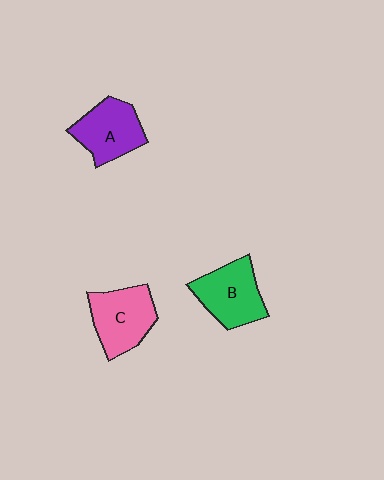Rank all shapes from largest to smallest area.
From largest to smallest: C (pink), B (green), A (purple).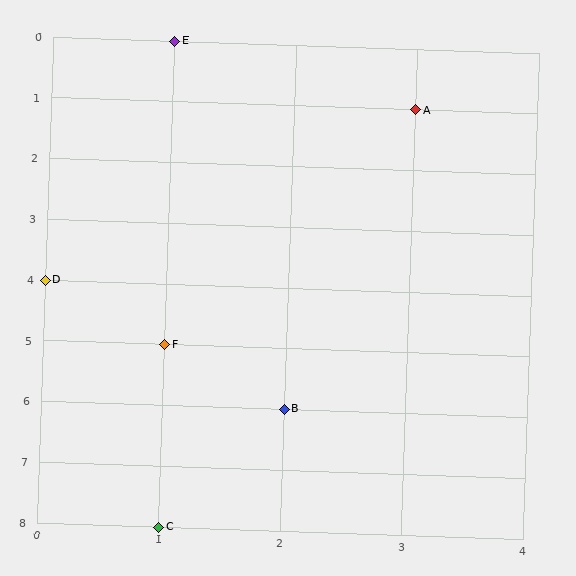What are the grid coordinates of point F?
Point F is at grid coordinates (1, 5).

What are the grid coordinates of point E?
Point E is at grid coordinates (1, 0).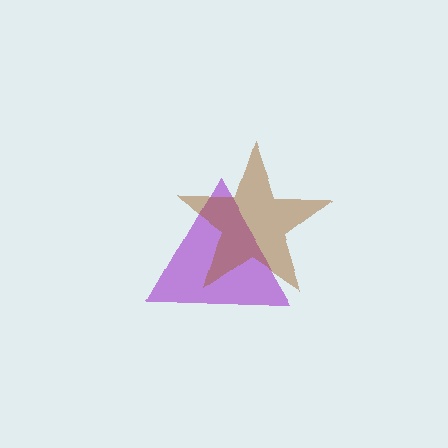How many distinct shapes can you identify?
There are 2 distinct shapes: a purple triangle, a brown star.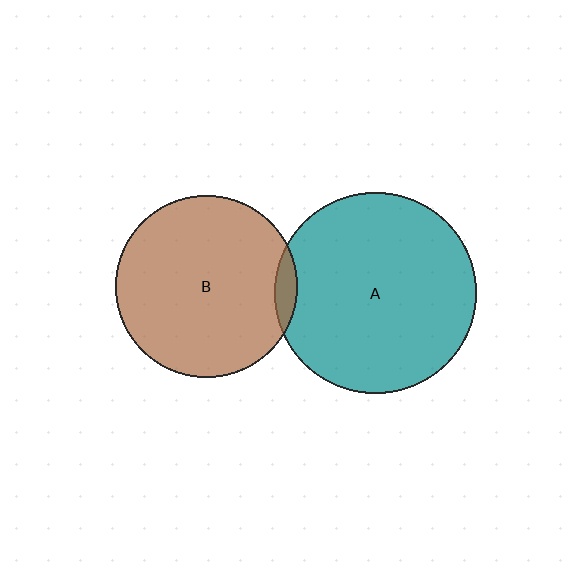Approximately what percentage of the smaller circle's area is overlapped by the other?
Approximately 5%.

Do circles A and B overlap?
Yes.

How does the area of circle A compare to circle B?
Approximately 1.2 times.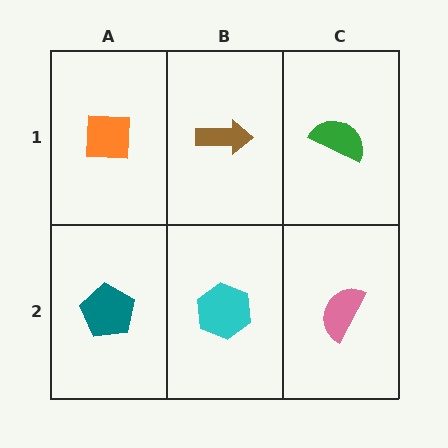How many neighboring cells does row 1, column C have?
2.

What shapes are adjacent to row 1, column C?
A pink semicircle (row 2, column C), a brown arrow (row 1, column B).